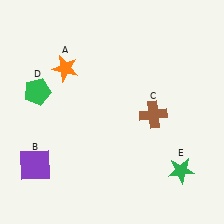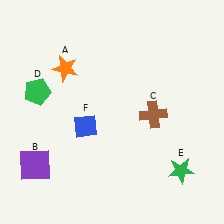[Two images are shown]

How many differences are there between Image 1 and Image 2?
There is 1 difference between the two images.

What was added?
A blue diamond (F) was added in Image 2.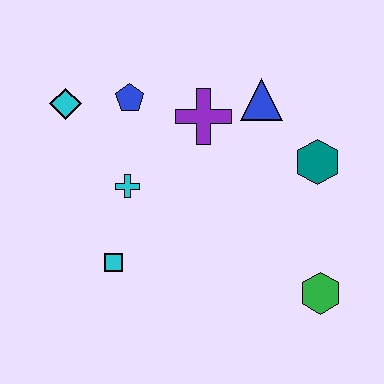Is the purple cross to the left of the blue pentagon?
No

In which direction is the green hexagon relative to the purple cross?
The green hexagon is below the purple cross.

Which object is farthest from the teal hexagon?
The cyan diamond is farthest from the teal hexagon.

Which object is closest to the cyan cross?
The cyan square is closest to the cyan cross.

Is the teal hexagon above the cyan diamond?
No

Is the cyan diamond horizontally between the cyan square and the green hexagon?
No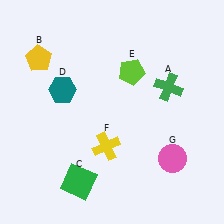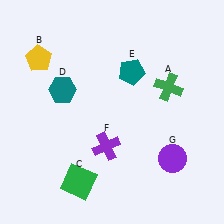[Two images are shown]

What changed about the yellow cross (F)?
In Image 1, F is yellow. In Image 2, it changed to purple.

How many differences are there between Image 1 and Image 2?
There are 3 differences between the two images.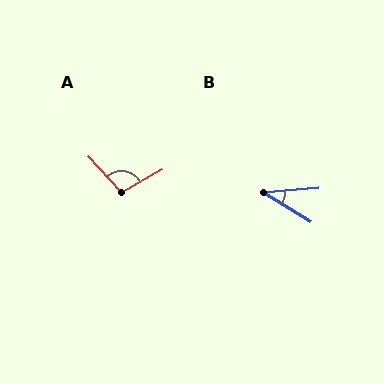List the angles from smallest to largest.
B (36°), A (103°).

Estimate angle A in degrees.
Approximately 103 degrees.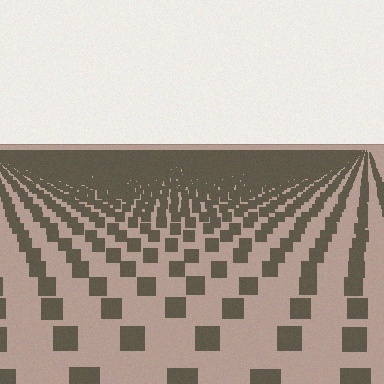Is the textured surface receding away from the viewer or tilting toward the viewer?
The surface is receding away from the viewer. Texture elements get smaller and denser toward the top.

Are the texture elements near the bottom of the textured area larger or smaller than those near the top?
Larger. Near the bottom, elements are closer to the viewer and appear at a bigger on-screen size.